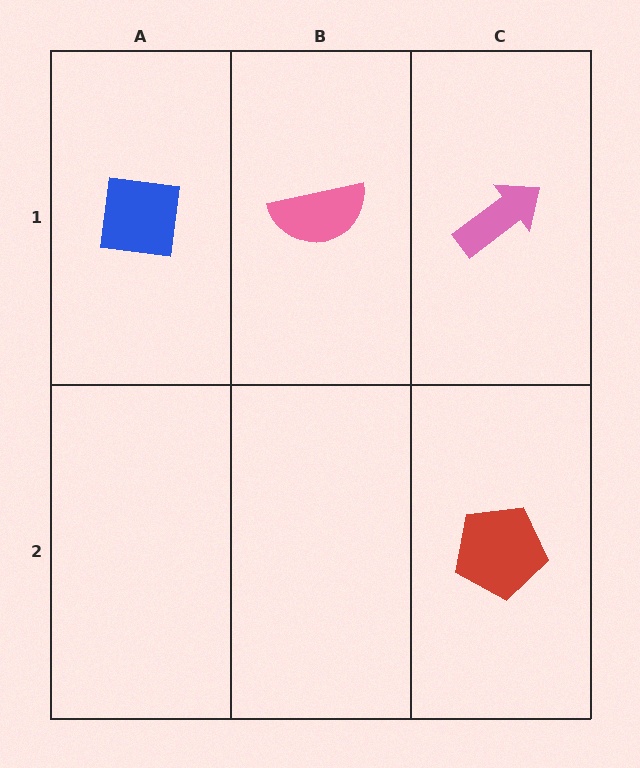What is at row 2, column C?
A red pentagon.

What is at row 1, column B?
A pink semicircle.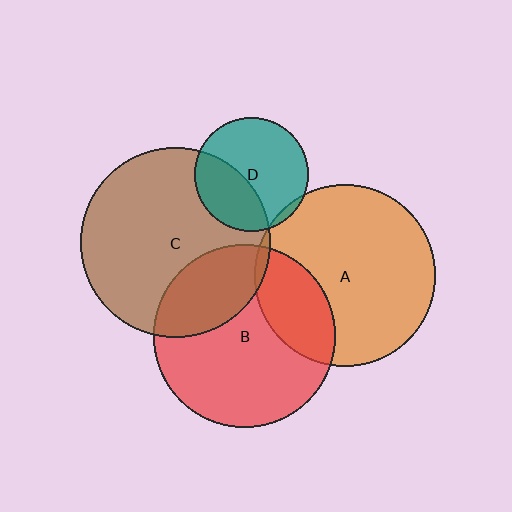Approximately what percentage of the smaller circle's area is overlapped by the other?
Approximately 5%.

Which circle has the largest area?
Circle C (brown).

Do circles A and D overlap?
Yes.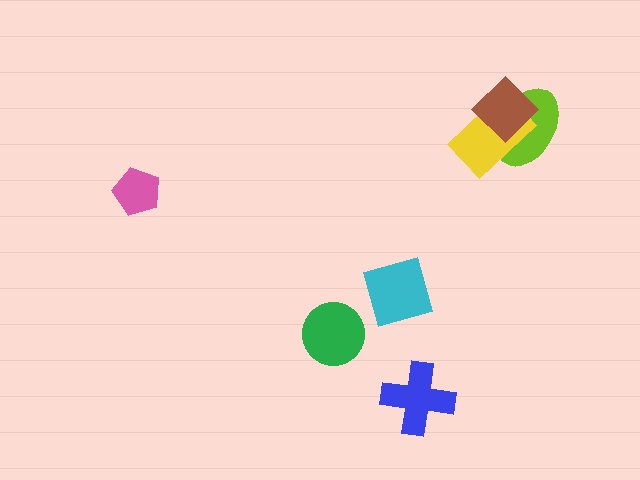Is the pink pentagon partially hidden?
No, no other shape covers it.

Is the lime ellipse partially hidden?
Yes, it is partially covered by another shape.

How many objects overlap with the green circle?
0 objects overlap with the green circle.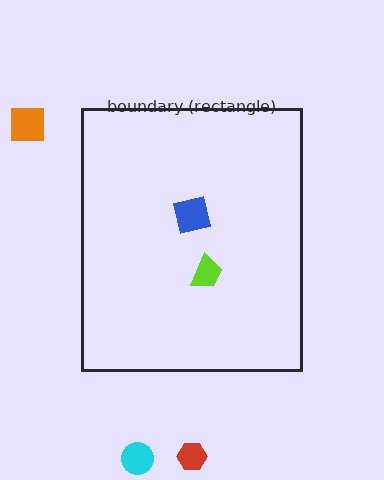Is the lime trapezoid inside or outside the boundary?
Inside.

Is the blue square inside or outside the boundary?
Inside.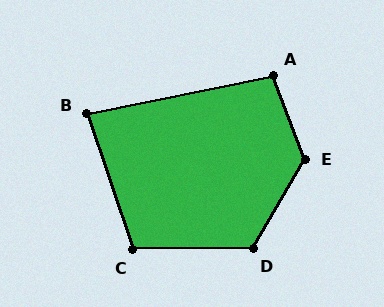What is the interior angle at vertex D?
Approximately 121 degrees (obtuse).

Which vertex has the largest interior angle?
E, at approximately 130 degrees.